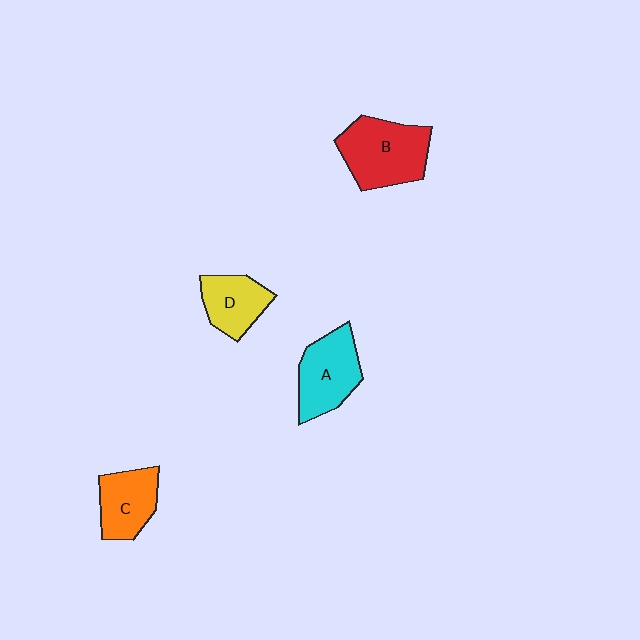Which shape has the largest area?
Shape B (red).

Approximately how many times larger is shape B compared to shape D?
Approximately 1.6 times.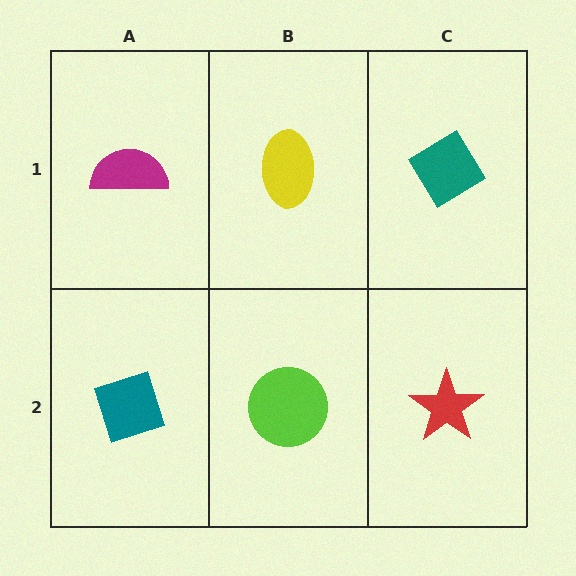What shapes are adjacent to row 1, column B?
A lime circle (row 2, column B), a magenta semicircle (row 1, column A), a teal diamond (row 1, column C).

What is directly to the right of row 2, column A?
A lime circle.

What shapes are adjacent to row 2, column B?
A yellow ellipse (row 1, column B), a teal diamond (row 2, column A), a red star (row 2, column C).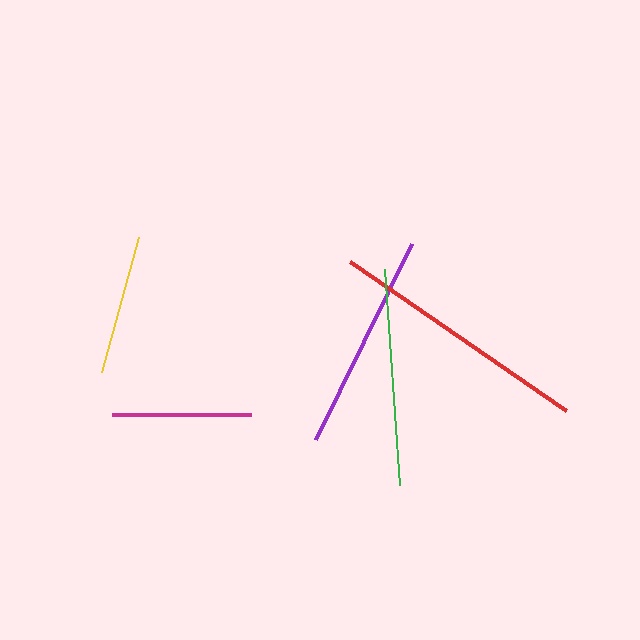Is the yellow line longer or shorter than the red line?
The red line is longer than the yellow line.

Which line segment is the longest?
The red line is the longest at approximately 262 pixels.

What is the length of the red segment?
The red segment is approximately 262 pixels long.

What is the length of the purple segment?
The purple segment is approximately 218 pixels long.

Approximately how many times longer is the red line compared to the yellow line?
The red line is approximately 1.9 times the length of the yellow line.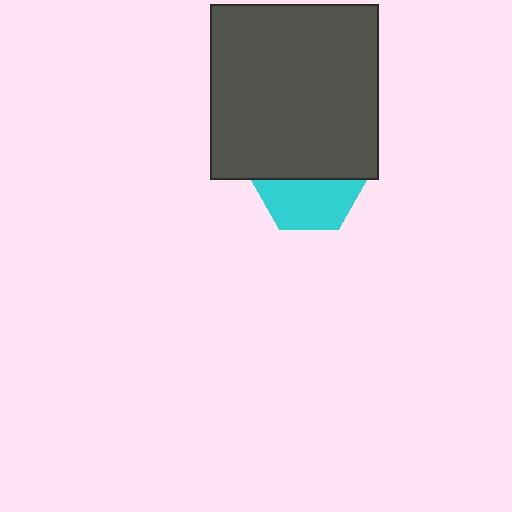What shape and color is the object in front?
The object in front is a dark gray rectangle.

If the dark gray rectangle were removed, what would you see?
You would see the complete cyan hexagon.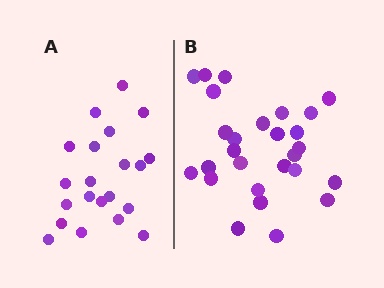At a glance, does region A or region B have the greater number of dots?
Region B (the right region) has more dots.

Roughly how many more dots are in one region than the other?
Region B has about 6 more dots than region A.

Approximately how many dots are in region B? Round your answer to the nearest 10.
About 30 dots. (The exact count is 27, which rounds to 30.)